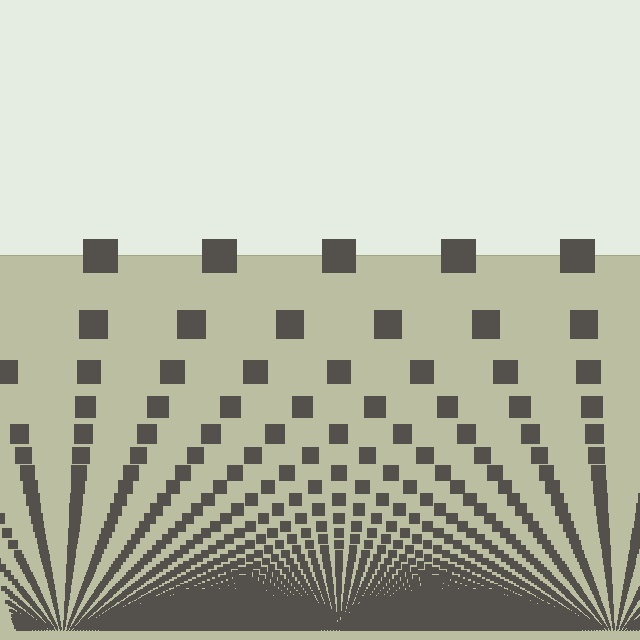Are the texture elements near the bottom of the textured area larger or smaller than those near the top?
Smaller. The gradient is inverted — elements near the bottom are smaller and denser.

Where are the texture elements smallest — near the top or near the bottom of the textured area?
Near the bottom.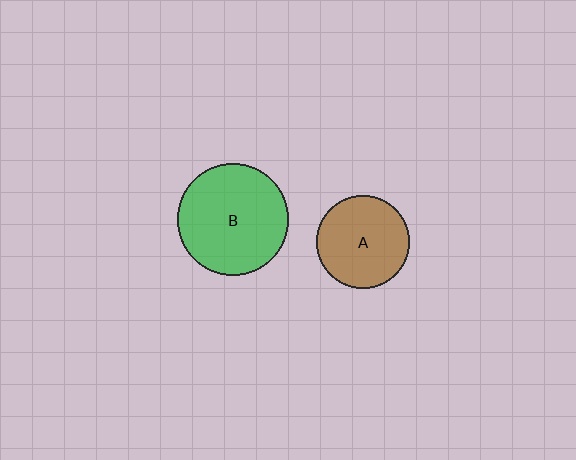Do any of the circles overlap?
No, none of the circles overlap.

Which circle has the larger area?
Circle B (green).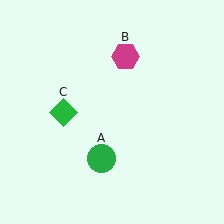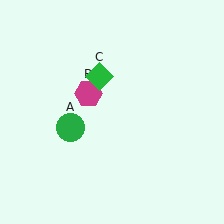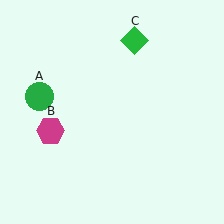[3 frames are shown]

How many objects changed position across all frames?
3 objects changed position: green circle (object A), magenta hexagon (object B), green diamond (object C).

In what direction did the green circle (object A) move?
The green circle (object A) moved up and to the left.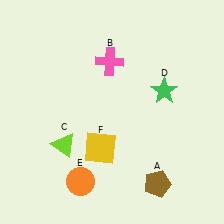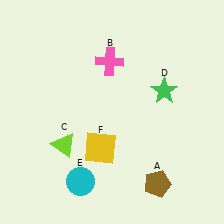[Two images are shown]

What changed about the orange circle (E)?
In Image 1, E is orange. In Image 2, it changed to cyan.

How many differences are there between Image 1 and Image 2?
There is 1 difference between the two images.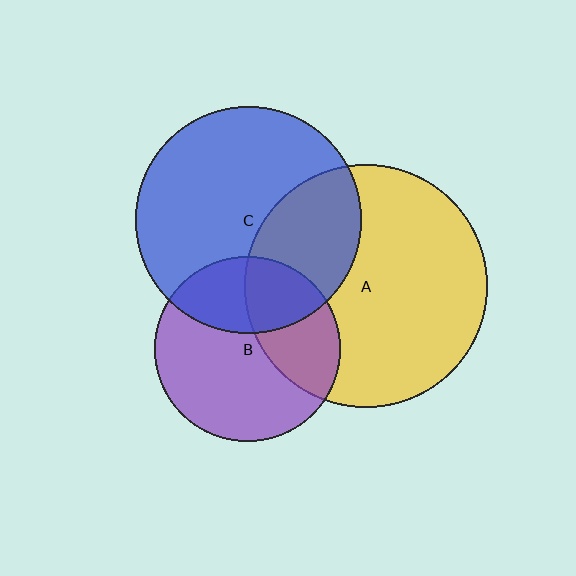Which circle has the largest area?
Circle A (yellow).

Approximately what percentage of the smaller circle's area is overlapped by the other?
Approximately 30%.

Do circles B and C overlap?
Yes.